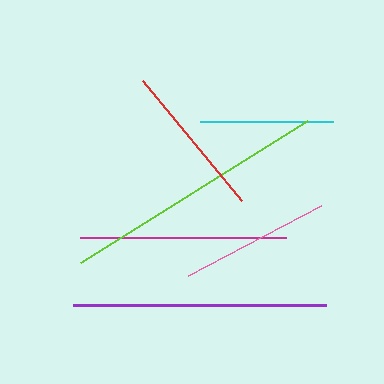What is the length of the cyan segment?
The cyan segment is approximately 133 pixels long.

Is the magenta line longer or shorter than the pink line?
The magenta line is longer than the pink line.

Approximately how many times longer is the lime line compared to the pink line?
The lime line is approximately 1.8 times the length of the pink line.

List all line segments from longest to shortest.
From longest to shortest: lime, purple, magenta, red, pink, cyan.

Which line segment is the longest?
The lime line is the longest at approximately 268 pixels.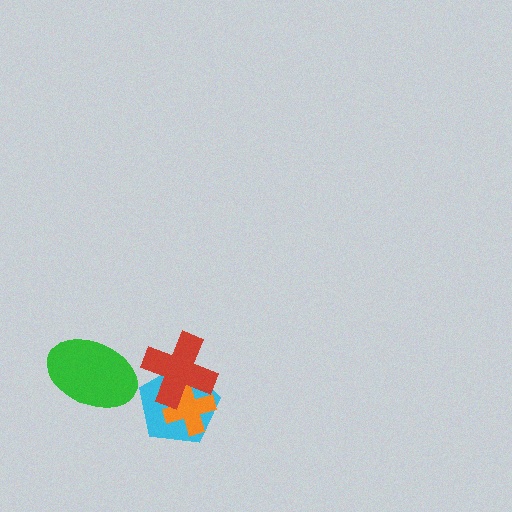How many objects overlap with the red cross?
2 objects overlap with the red cross.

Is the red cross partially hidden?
No, no other shape covers it.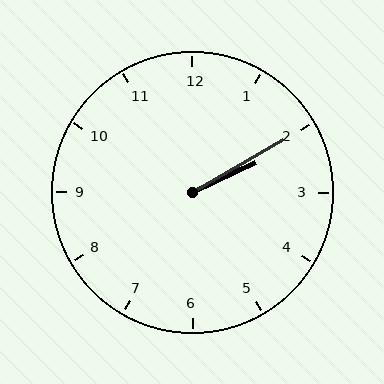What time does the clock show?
2:10.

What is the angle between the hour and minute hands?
Approximately 5 degrees.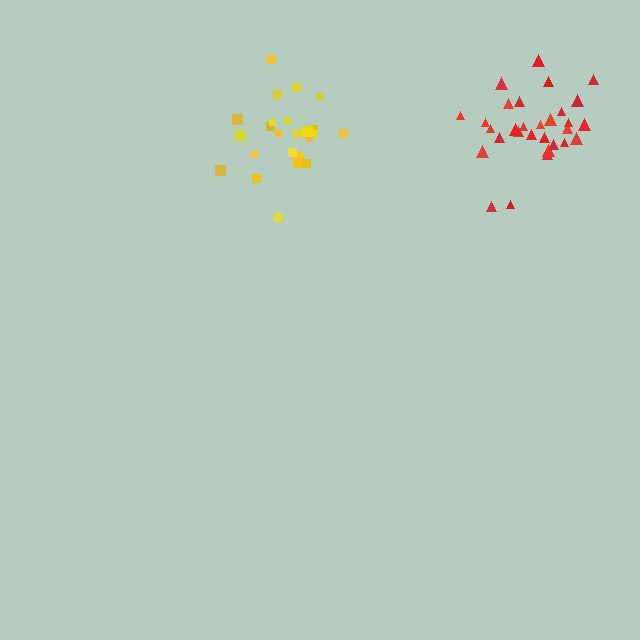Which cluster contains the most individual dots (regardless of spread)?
Red (30).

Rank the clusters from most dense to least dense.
yellow, red.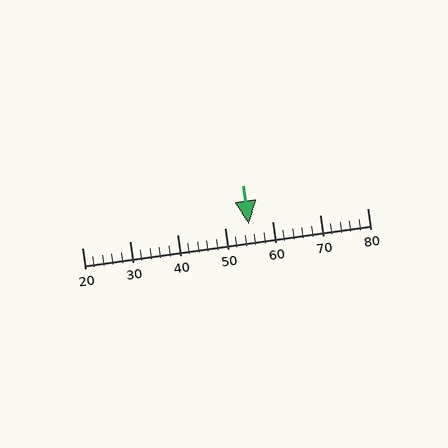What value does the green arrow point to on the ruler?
The green arrow points to approximately 55.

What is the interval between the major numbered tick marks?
The major tick marks are spaced 10 units apart.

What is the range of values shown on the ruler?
The ruler shows values from 20 to 80.